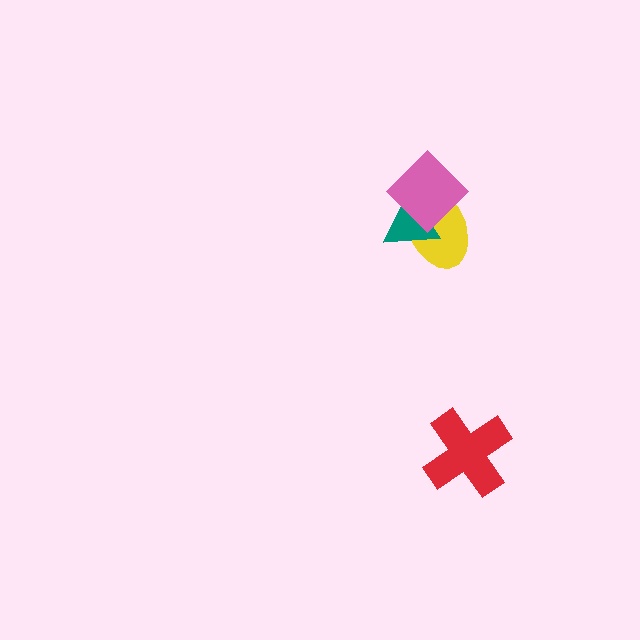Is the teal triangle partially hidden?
Yes, it is partially covered by another shape.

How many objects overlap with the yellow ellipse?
2 objects overlap with the yellow ellipse.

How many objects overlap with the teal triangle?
2 objects overlap with the teal triangle.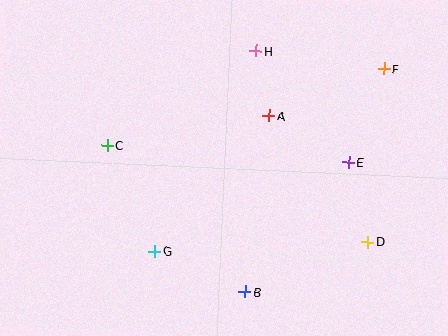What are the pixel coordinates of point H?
Point H is at (256, 51).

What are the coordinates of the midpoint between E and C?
The midpoint between E and C is at (228, 154).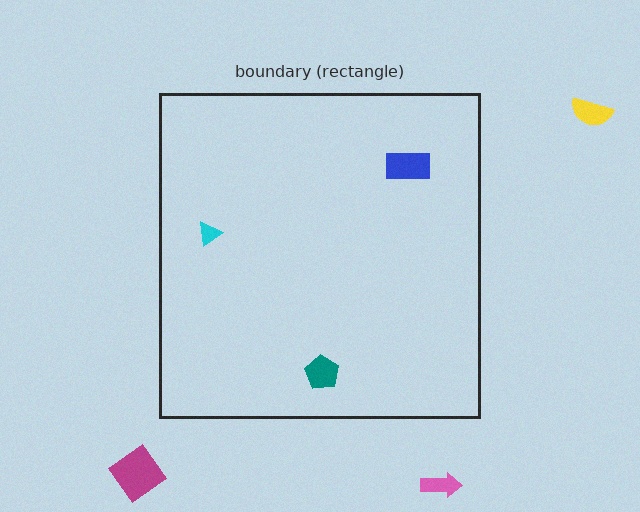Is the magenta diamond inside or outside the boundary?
Outside.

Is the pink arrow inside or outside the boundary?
Outside.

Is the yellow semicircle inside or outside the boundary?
Outside.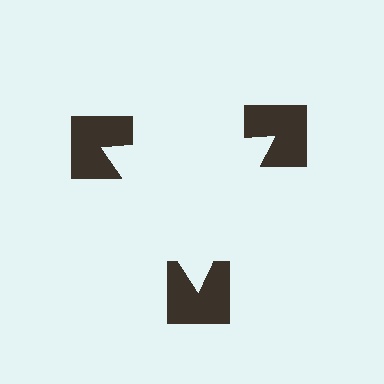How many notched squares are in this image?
There are 3 — one at each vertex of the illusory triangle.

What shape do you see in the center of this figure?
An illusory triangle — its edges are inferred from the aligned wedge cuts in the notched squares, not physically drawn.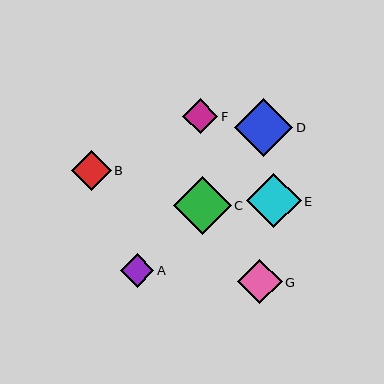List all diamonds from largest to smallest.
From largest to smallest: D, C, E, G, B, F, A.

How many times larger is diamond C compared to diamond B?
Diamond C is approximately 1.4 times the size of diamond B.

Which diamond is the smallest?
Diamond A is the smallest with a size of approximately 33 pixels.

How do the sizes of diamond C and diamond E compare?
Diamond C and diamond E are approximately the same size.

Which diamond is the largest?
Diamond D is the largest with a size of approximately 58 pixels.